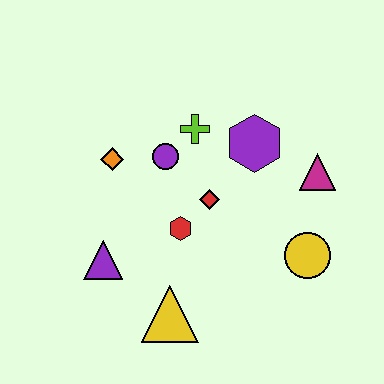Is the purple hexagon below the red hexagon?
No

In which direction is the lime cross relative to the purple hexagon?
The lime cross is to the left of the purple hexagon.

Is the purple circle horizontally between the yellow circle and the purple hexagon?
No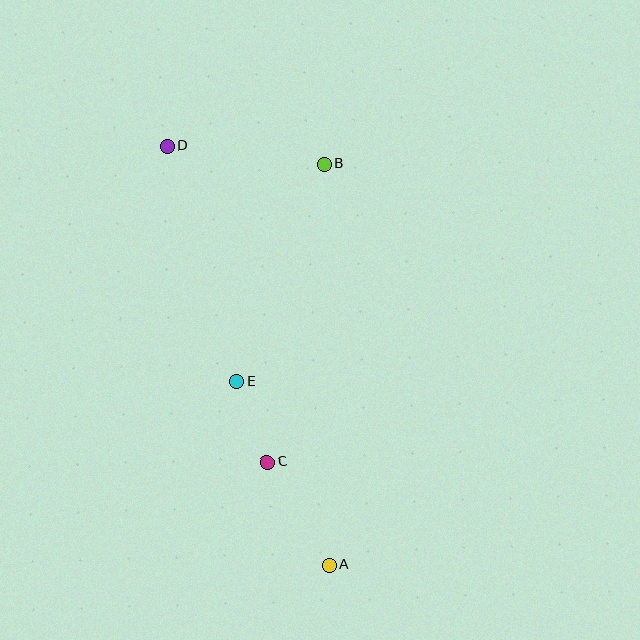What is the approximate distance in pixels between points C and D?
The distance between C and D is approximately 331 pixels.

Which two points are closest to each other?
Points C and E are closest to each other.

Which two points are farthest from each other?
Points A and D are farthest from each other.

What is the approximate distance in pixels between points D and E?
The distance between D and E is approximately 245 pixels.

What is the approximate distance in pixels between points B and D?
The distance between B and D is approximately 158 pixels.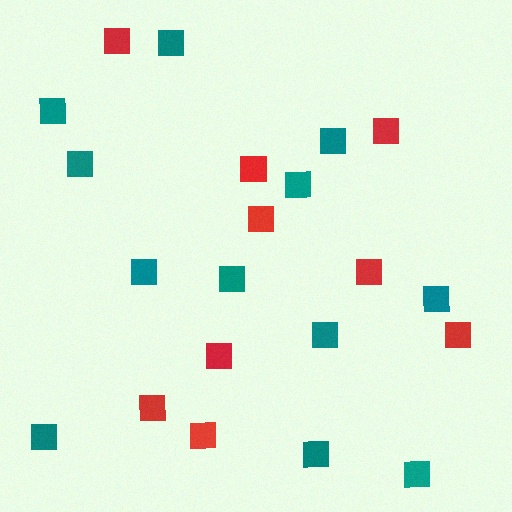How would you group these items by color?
There are 2 groups: one group of teal squares (12) and one group of red squares (9).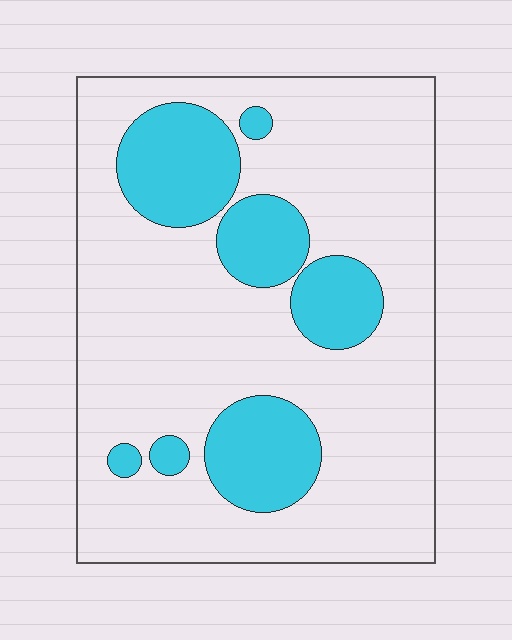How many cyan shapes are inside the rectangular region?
7.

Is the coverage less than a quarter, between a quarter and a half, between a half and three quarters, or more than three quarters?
Less than a quarter.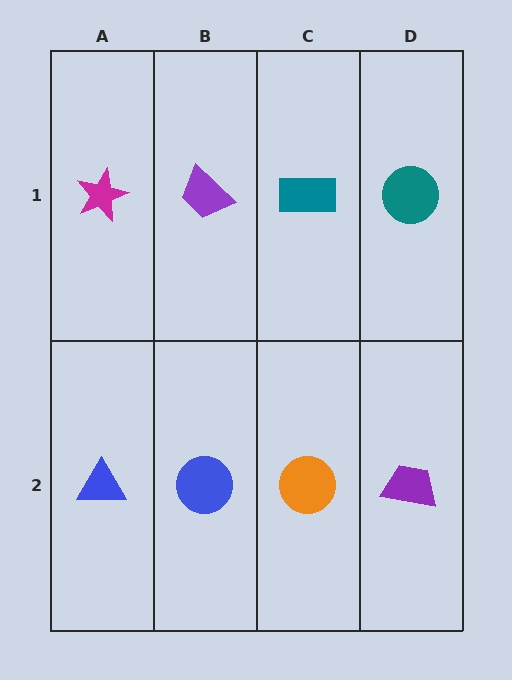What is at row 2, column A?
A blue triangle.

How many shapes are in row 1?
4 shapes.